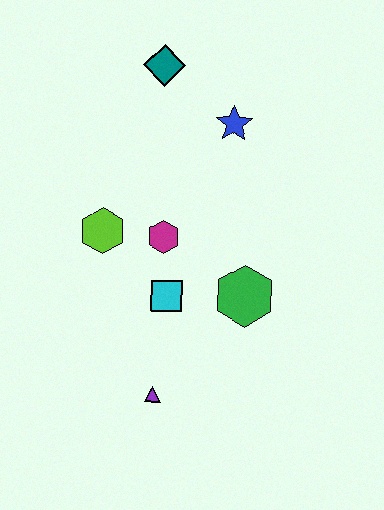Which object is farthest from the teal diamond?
The purple triangle is farthest from the teal diamond.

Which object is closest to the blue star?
The teal diamond is closest to the blue star.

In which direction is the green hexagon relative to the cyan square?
The green hexagon is to the right of the cyan square.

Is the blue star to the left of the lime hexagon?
No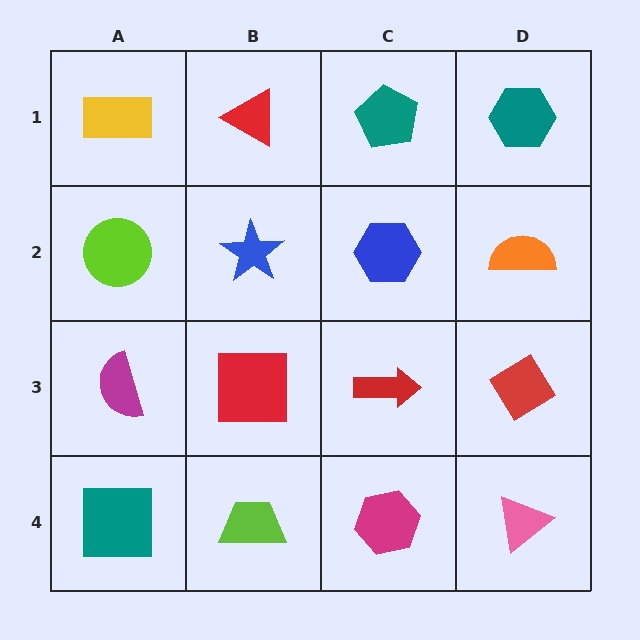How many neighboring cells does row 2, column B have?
4.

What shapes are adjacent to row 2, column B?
A red triangle (row 1, column B), a red square (row 3, column B), a lime circle (row 2, column A), a blue hexagon (row 2, column C).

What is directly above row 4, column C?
A red arrow.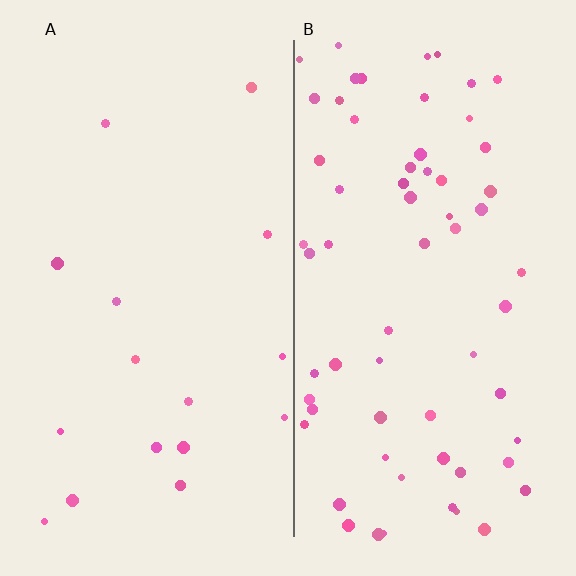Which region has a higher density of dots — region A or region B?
B (the right).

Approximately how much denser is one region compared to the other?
Approximately 4.0× — region B over region A.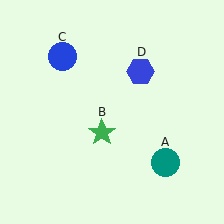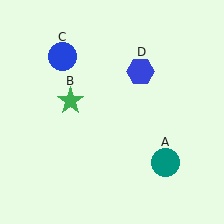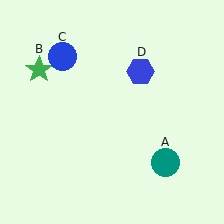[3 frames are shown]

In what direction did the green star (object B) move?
The green star (object B) moved up and to the left.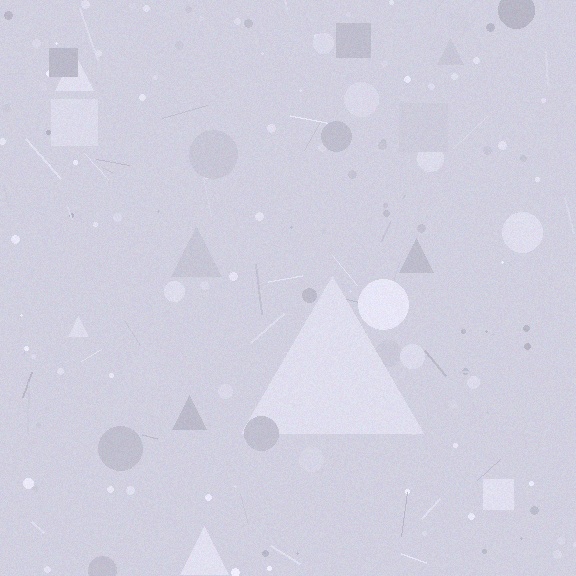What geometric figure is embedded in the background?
A triangle is embedded in the background.